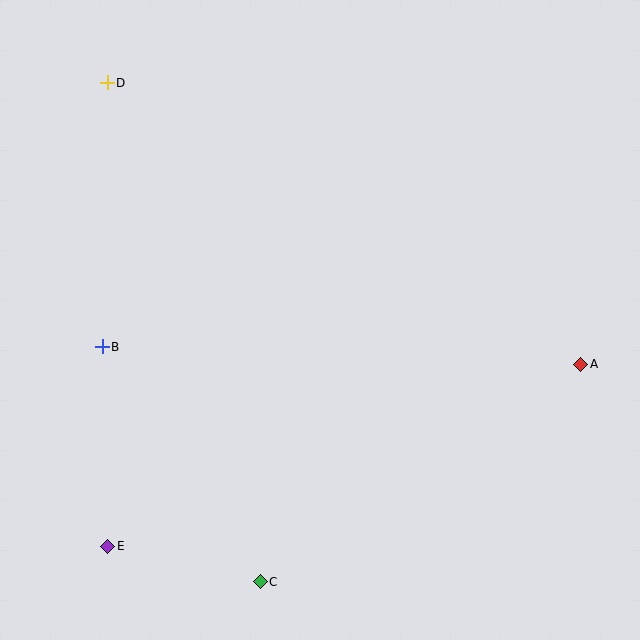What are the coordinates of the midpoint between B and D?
The midpoint between B and D is at (105, 215).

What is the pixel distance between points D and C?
The distance between D and C is 522 pixels.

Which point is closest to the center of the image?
Point B at (102, 347) is closest to the center.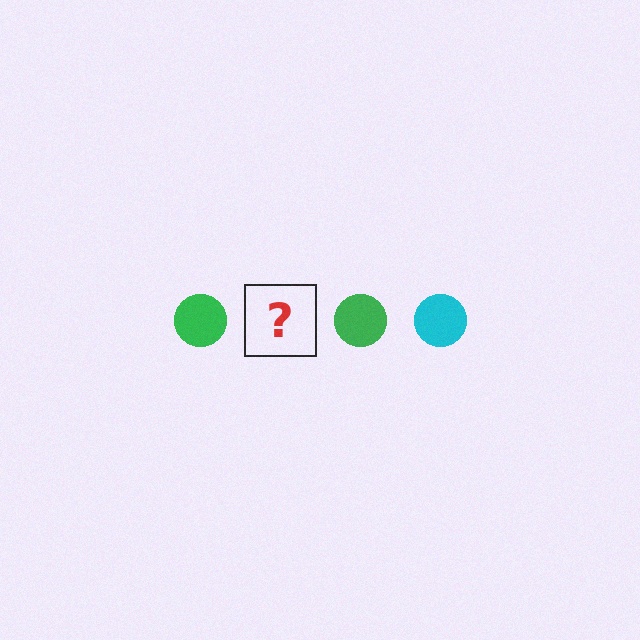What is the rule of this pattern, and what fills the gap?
The rule is that the pattern cycles through green, cyan circles. The gap should be filled with a cyan circle.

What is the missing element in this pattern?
The missing element is a cyan circle.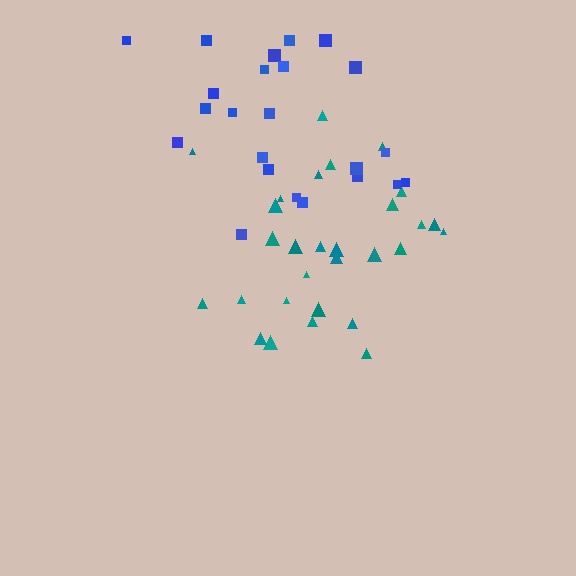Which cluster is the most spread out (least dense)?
Blue.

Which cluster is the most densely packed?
Teal.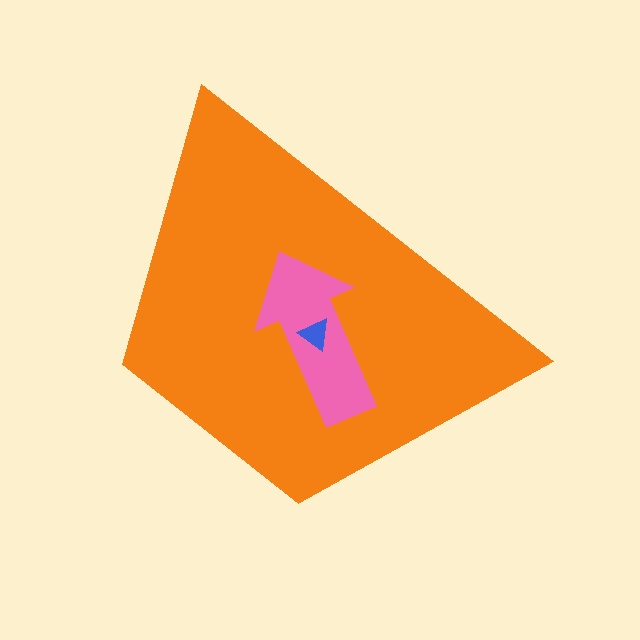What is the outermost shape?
The orange trapezoid.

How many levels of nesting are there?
3.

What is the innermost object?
The blue triangle.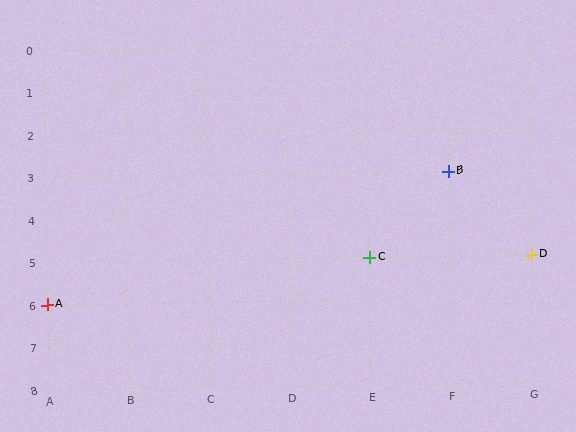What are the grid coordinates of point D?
Point D is at grid coordinates (G, 5).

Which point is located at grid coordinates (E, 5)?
Point C is at (E, 5).